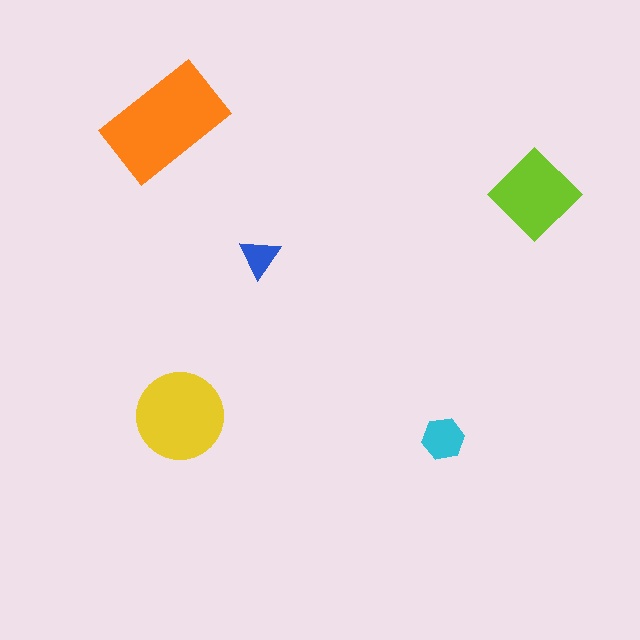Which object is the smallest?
The blue triangle.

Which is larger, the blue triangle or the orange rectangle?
The orange rectangle.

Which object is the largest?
The orange rectangle.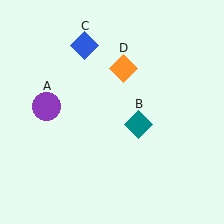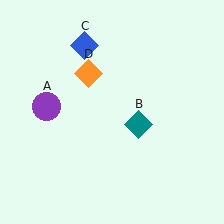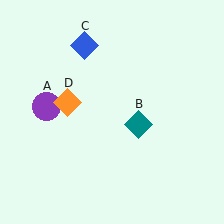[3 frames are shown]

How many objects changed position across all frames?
1 object changed position: orange diamond (object D).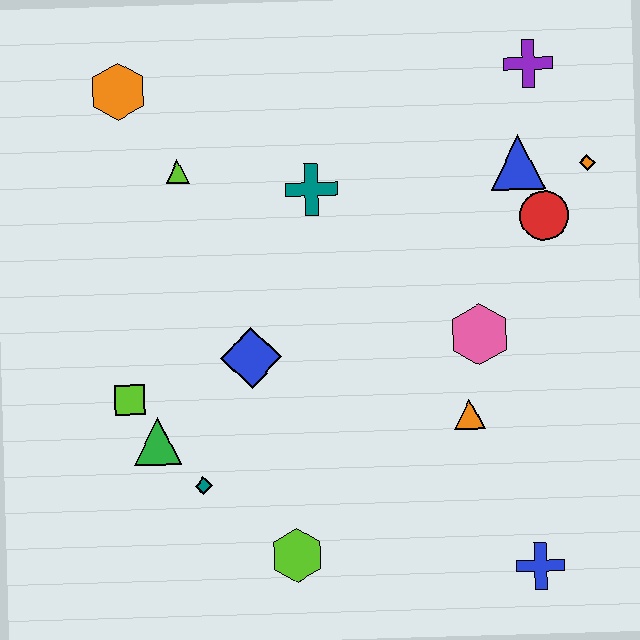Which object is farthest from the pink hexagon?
The orange hexagon is farthest from the pink hexagon.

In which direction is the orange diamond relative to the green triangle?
The orange diamond is to the right of the green triangle.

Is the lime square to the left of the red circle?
Yes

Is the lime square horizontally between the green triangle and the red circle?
No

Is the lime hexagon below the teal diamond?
Yes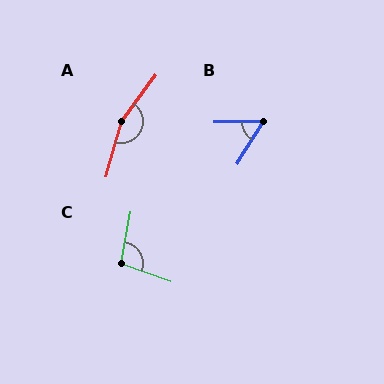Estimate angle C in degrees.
Approximately 98 degrees.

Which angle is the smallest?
B, at approximately 58 degrees.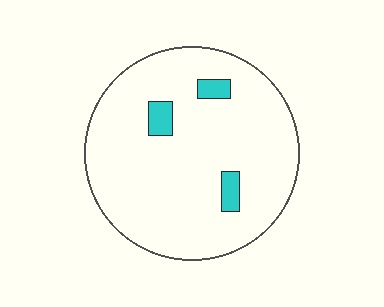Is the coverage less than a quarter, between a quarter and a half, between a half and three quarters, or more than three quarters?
Less than a quarter.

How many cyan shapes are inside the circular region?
3.